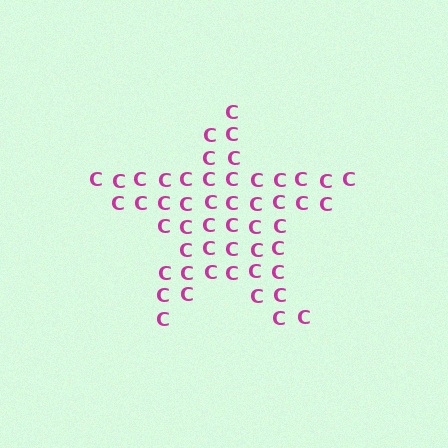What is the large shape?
The large shape is a star.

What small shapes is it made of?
It is made of small letter C's.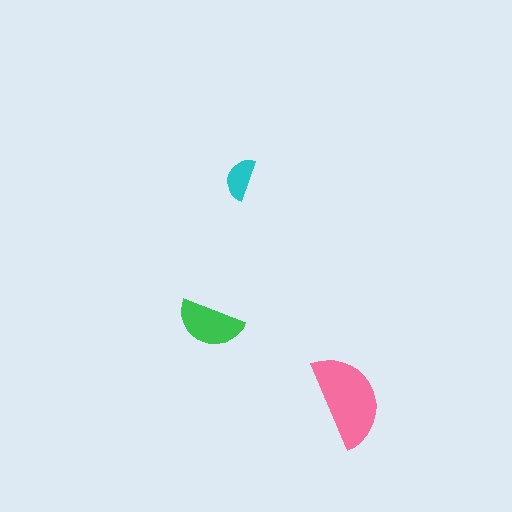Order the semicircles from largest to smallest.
the pink one, the green one, the cyan one.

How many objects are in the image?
There are 3 objects in the image.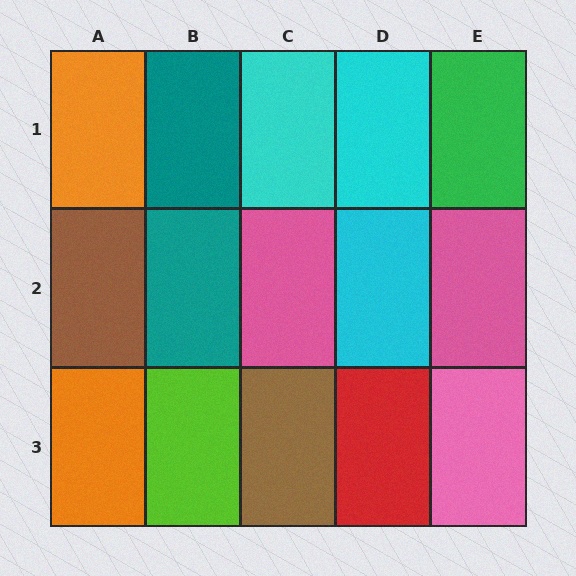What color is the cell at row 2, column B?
Teal.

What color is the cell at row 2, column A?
Brown.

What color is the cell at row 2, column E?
Pink.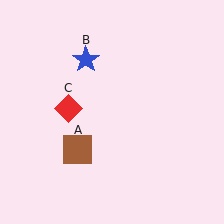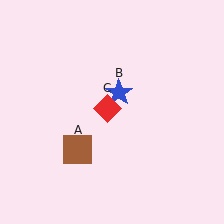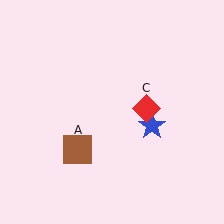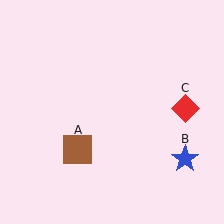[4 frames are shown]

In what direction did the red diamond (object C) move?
The red diamond (object C) moved right.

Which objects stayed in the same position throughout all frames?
Brown square (object A) remained stationary.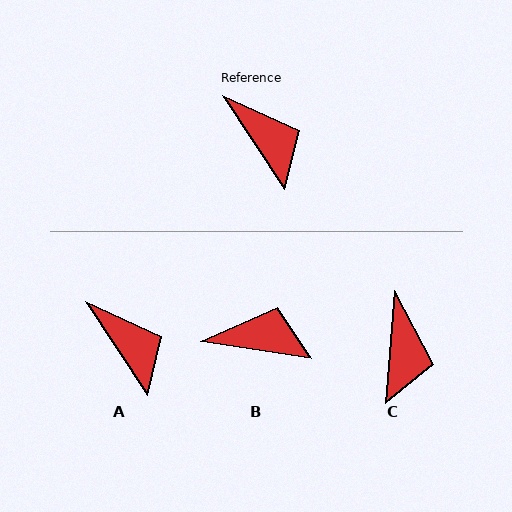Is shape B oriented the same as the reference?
No, it is off by about 48 degrees.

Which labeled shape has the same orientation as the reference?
A.